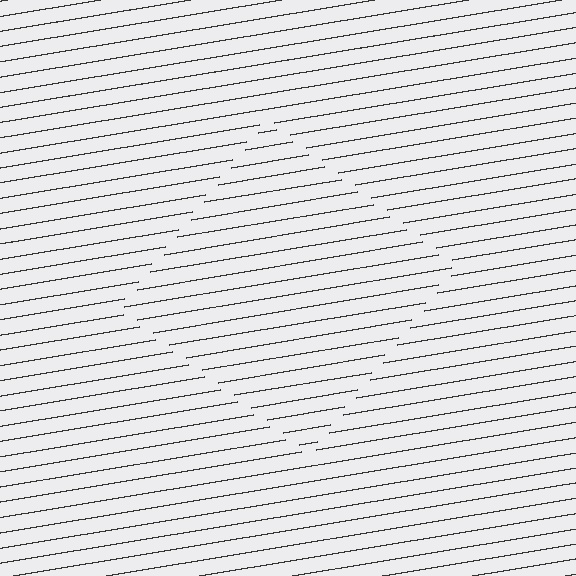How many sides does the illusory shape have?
4 sides — the line-ends trace a square.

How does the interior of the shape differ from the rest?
The interior of the shape contains the same grating, shifted by half a period — the contour is defined by the phase discontinuity where line-ends from the inner and outer gratings abut.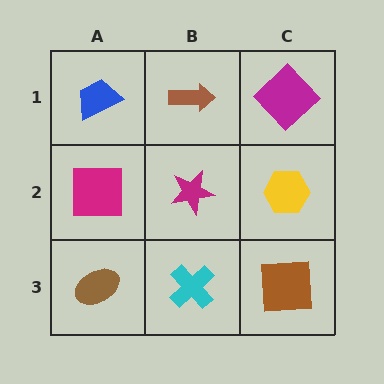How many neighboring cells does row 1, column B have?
3.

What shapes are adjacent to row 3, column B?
A magenta star (row 2, column B), a brown ellipse (row 3, column A), a brown square (row 3, column C).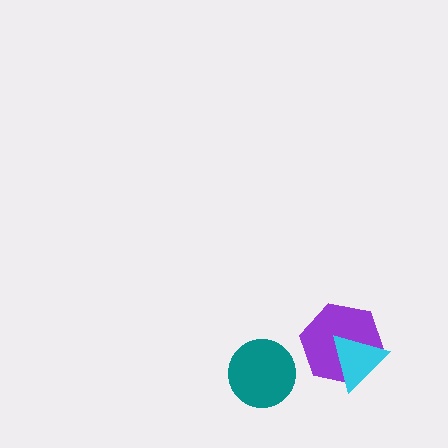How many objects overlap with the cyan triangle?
1 object overlaps with the cyan triangle.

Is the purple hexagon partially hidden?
Yes, it is partially covered by another shape.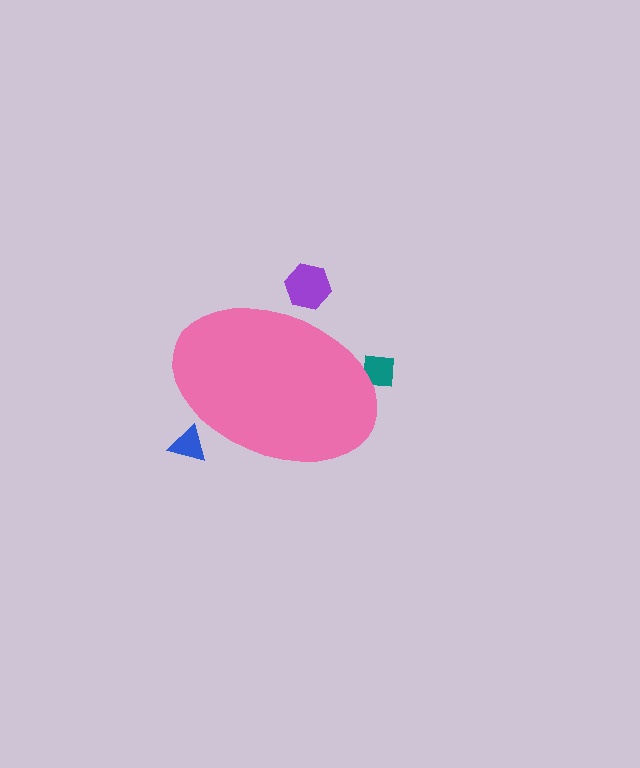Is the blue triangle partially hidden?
Yes, the blue triangle is partially hidden behind the pink ellipse.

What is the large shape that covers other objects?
A pink ellipse.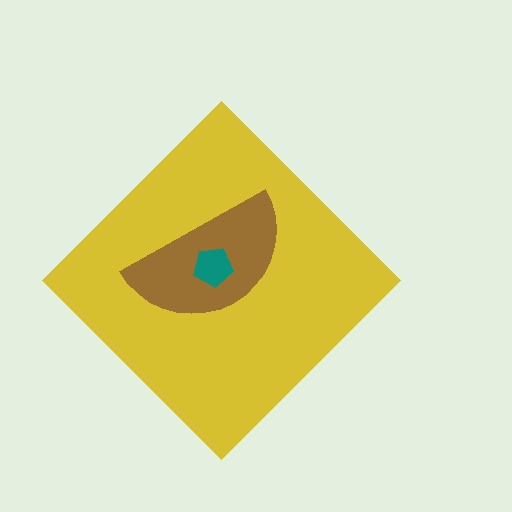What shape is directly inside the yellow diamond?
The brown semicircle.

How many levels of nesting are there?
3.